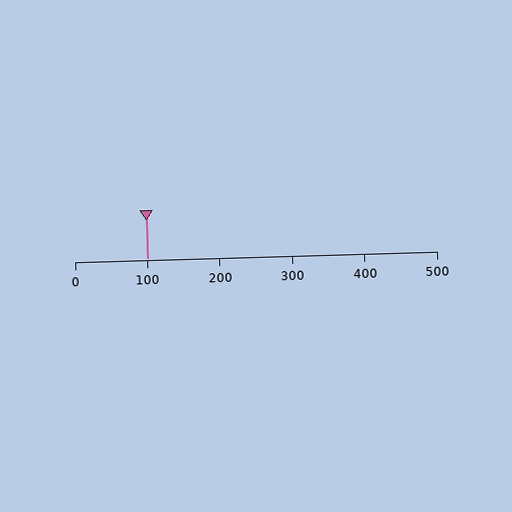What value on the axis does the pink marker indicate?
The marker indicates approximately 100.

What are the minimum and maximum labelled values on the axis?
The axis runs from 0 to 500.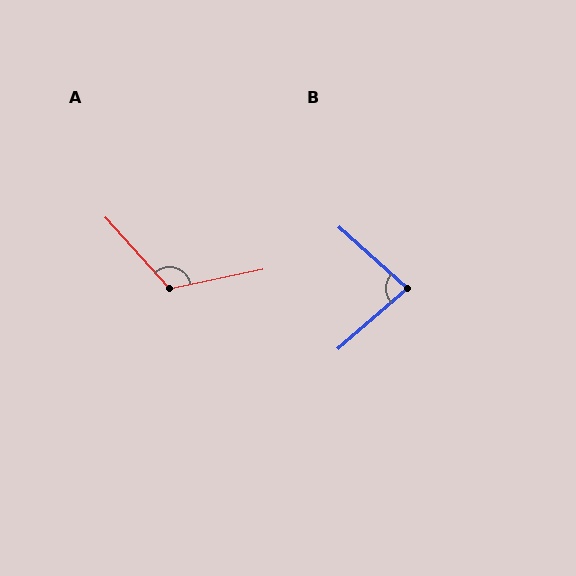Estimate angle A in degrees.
Approximately 120 degrees.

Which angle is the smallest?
B, at approximately 83 degrees.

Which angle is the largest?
A, at approximately 120 degrees.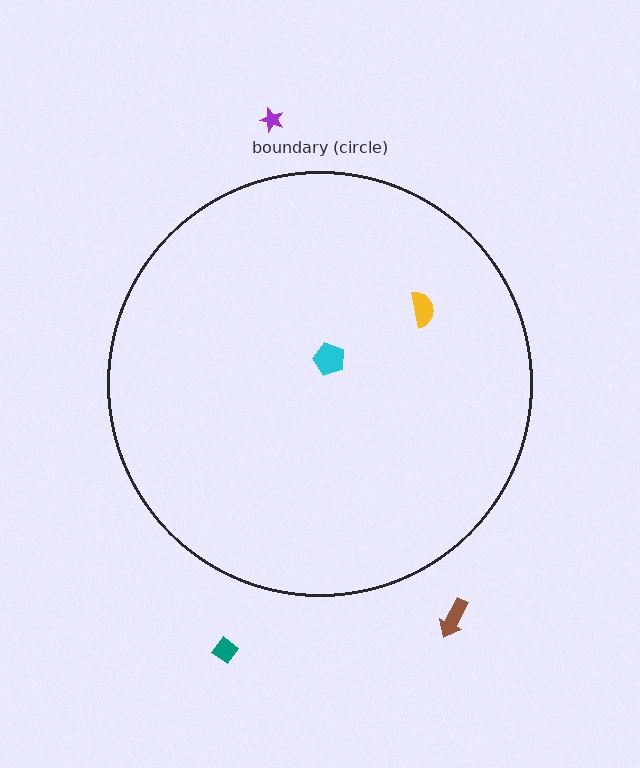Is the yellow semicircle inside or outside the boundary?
Inside.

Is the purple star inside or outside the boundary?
Outside.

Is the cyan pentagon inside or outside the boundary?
Inside.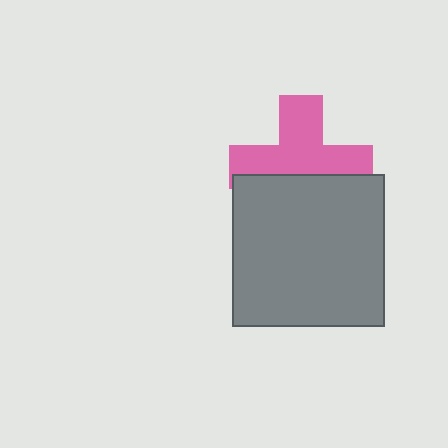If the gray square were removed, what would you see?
You would see the complete pink cross.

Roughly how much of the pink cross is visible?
About half of it is visible (roughly 58%).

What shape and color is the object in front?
The object in front is a gray square.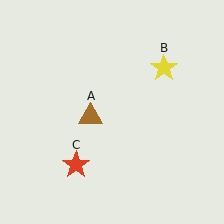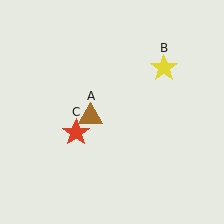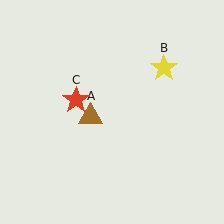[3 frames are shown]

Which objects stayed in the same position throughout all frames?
Brown triangle (object A) and yellow star (object B) remained stationary.